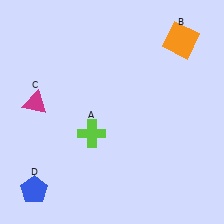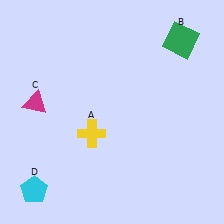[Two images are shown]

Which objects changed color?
A changed from lime to yellow. B changed from orange to green. D changed from blue to cyan.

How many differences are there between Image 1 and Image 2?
There are 3 differences between the two images.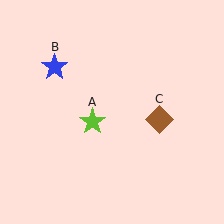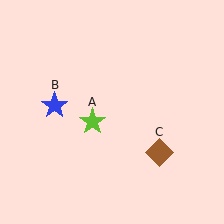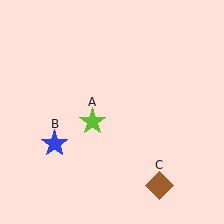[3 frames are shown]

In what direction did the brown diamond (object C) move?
The brown diamond (object C) moved down.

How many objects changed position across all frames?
2 objects changed position: blue star (object B), brown diamond (object C).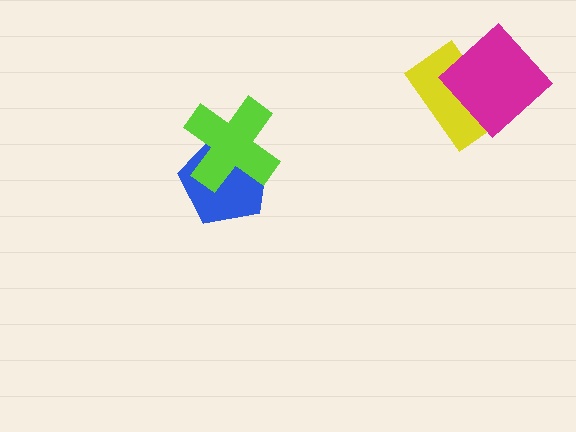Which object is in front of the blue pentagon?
The lime cross is in front of the blue pentagon.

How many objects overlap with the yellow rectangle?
1 object overlaps with the yellow rectangle.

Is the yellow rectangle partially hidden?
Yes, it is partially covered by another shape.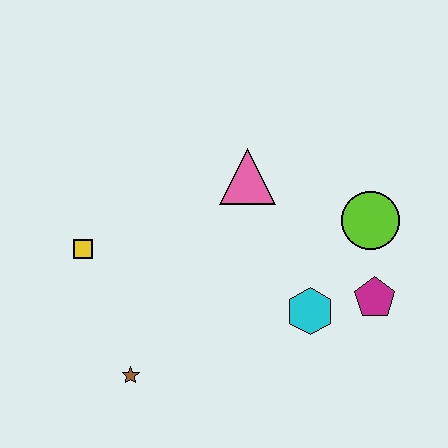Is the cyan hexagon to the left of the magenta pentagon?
Yes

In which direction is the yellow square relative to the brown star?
The yellow square is above the brown star.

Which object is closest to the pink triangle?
The lime circle is closest to the pink triangle.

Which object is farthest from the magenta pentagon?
The yellow square is farthest from the magenta pentagon.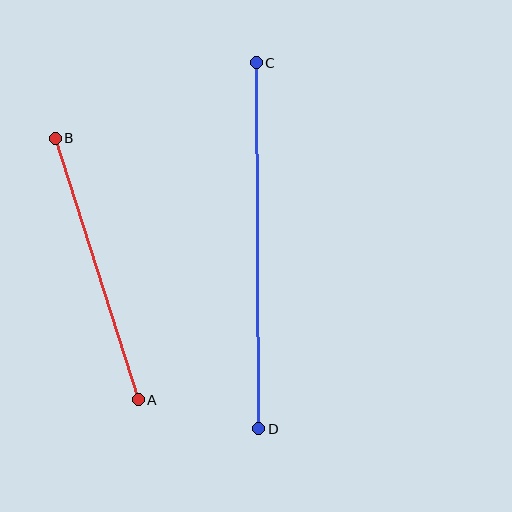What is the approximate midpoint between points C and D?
The midpoint is at approximately (258, 246) pixels.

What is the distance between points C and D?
The distance is approximately 366 pixels.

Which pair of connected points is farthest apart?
Points C and D are farthest apart.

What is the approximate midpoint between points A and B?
The midpoint is at approximately (97, 269) pixels.